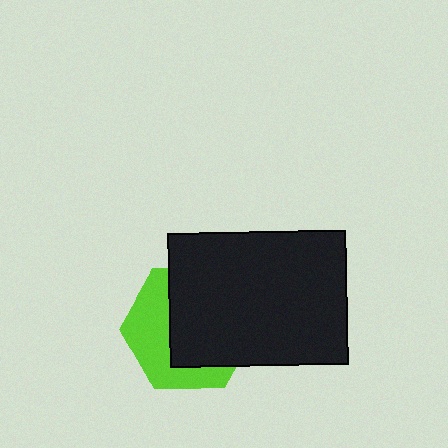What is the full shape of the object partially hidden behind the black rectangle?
The partially hidden object is a lime hexagon.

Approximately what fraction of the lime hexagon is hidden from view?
Roughly 59% of the lime hexagon is hidden behind the black rectangle.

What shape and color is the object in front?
The object in front is a black rectangle.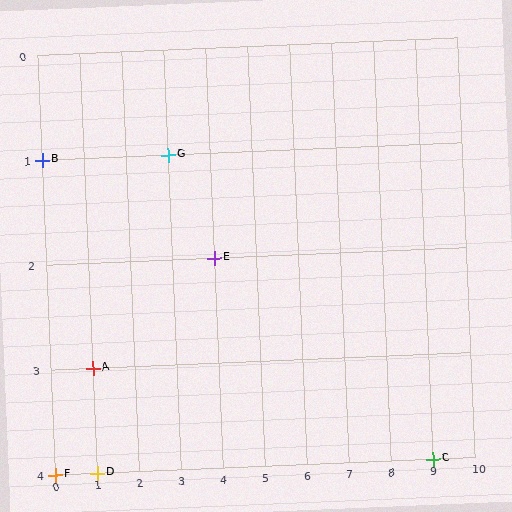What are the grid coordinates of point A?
Point A is at grid coordinates (1, 3).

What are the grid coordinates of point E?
Point E is at grid coordinates (4, 2).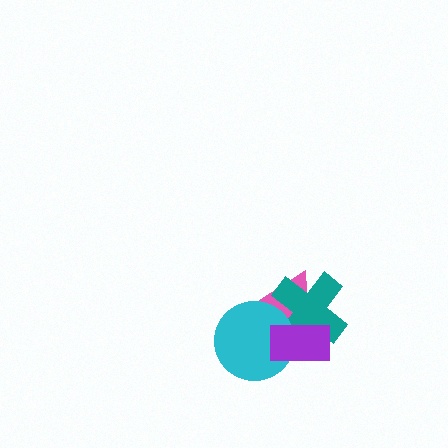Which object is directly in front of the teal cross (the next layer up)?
The cyan circle is directly in front of the teal cross.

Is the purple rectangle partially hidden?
No, no other shape covers it.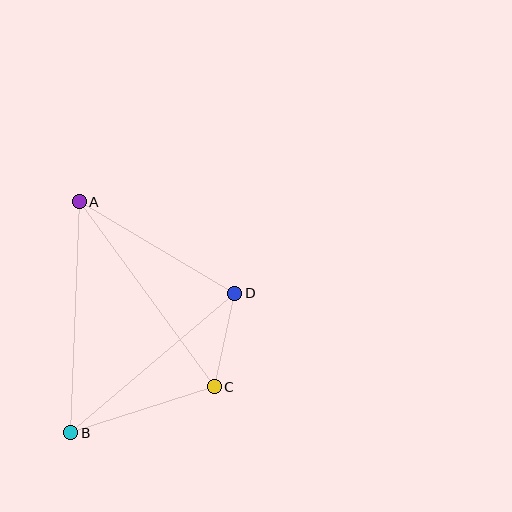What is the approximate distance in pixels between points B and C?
The distance between B and C is approximately 151 pixels.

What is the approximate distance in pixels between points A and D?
The distance between A and D is approximately 181 pixels.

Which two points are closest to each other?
Points C and D are closest to each other.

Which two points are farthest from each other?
Points A and B are farthest from each other.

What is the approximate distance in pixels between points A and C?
The distance between A and C is approximately 229 pixels.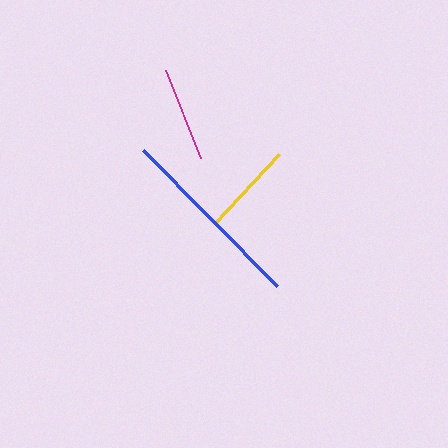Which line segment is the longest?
The blue line is the longest at approximately 191 pixels.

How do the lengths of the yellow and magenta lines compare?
The yellow and magenta lines are approximately the same length.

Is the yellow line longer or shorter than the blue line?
The blue line is longer than the yellow line.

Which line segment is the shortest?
The magenta line is the shortest at approximately 95 pixels.